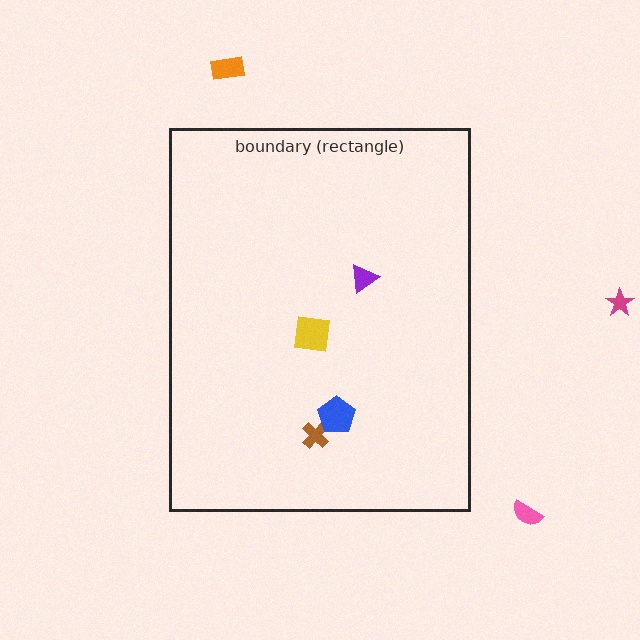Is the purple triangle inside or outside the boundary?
Inside.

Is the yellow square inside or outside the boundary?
Inside.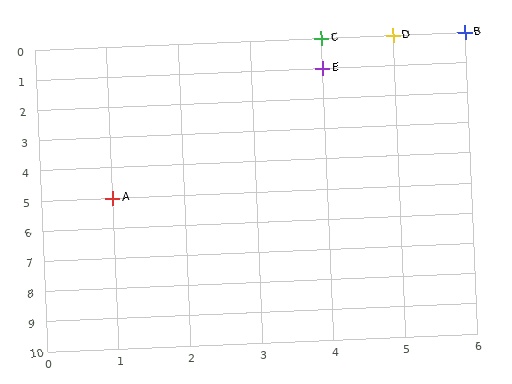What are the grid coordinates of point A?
Point A is at grid coordinates (1, 5).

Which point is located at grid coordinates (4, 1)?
Point E is at (4, 1).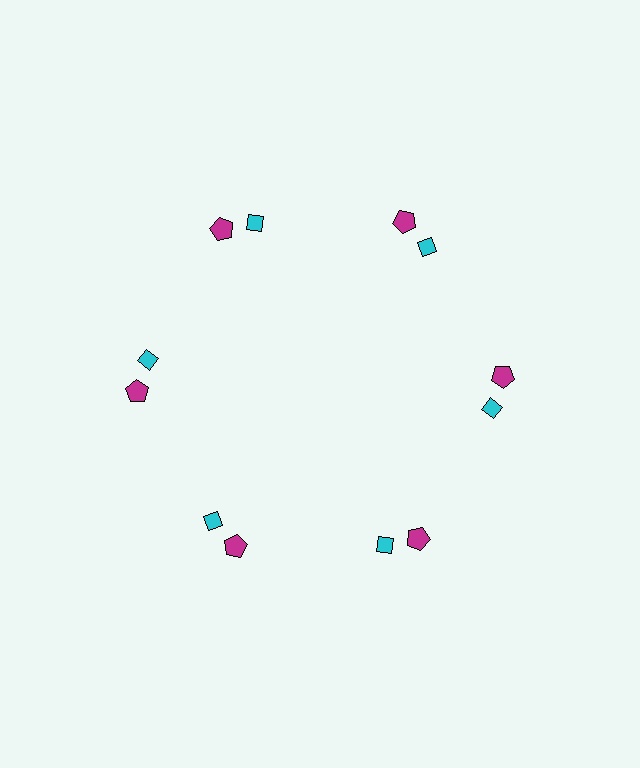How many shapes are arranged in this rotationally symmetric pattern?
There are 12 shapes, arranged in 6 groups of 2.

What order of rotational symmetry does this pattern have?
This pattern has 6-fold rotational symmetry.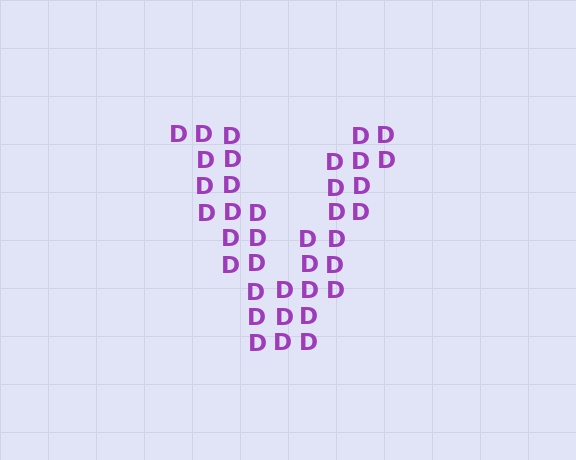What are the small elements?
The small elements are letter D's.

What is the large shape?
The large shape is the letter V.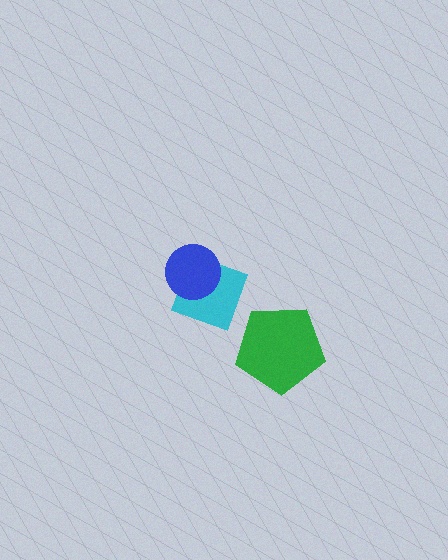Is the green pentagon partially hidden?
No, no other shape covers it.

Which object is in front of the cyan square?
The blue circle is in front of the cyan square.